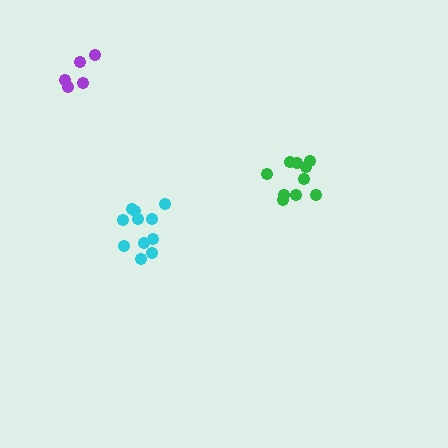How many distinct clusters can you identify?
There are 3 distinct clusters.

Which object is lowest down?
The cyan cluster is bottommost.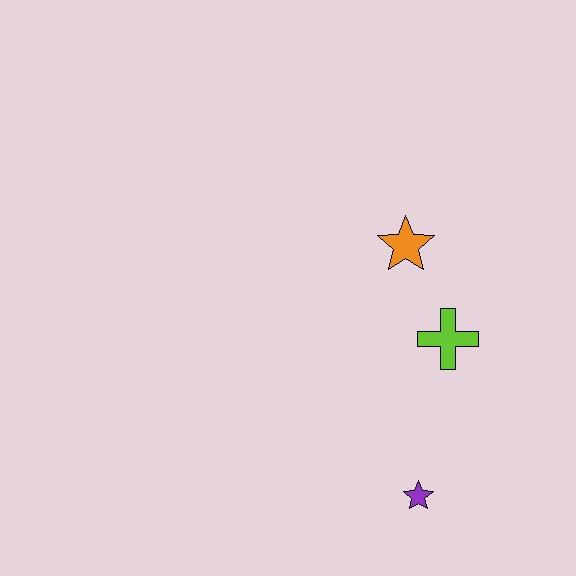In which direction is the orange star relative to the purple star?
The orange star is above the purple star.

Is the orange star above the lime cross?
Yes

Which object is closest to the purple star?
The lime cross is closest to the purple star.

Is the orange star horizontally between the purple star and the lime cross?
No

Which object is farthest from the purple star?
The orange star is farthest from the purple star.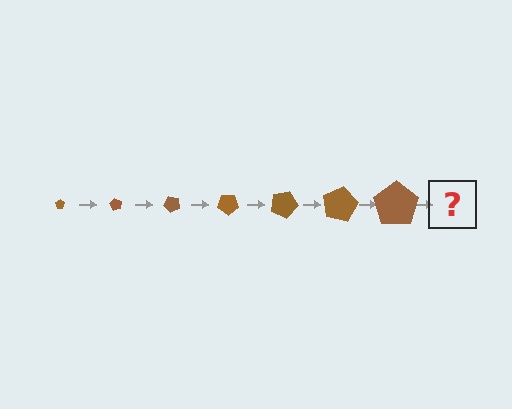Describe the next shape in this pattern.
It should be a pentagon, larger than the previous one and rotated 420 degrees from the start.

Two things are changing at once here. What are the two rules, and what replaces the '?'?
The two rules are that the pentagon grows larger each step and it rotates 60 degrees each step. The '?' should be a pentagon, larger than the previous one and rotated 420 degrees from the start.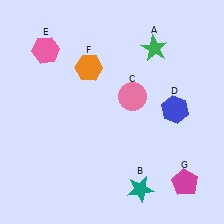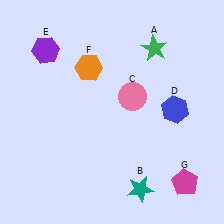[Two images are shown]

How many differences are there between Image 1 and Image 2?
There is 1 difference between the two images.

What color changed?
The hexagon (E) changed from pink in Image 1 to purple in Image 2.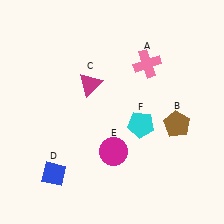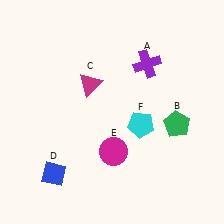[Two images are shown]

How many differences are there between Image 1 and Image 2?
There are 2 differences between the two images.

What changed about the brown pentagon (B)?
In Image 1, B is brown. In Image 2, it changed to green.